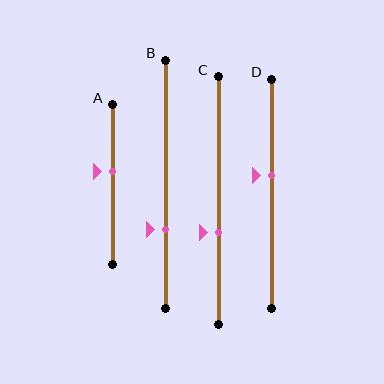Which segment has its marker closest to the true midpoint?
Segment D has its marker closest to the true midpoint.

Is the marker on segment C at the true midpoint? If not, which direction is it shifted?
No, the marker on segment C is shifted downward by about 13% of the segment length.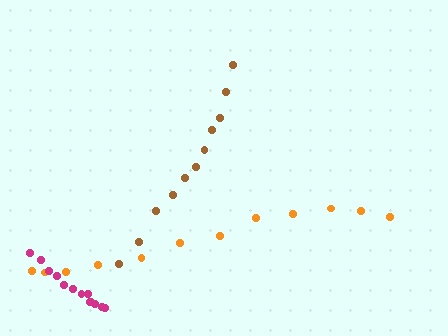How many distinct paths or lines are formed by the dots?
There are 3 distinct paths.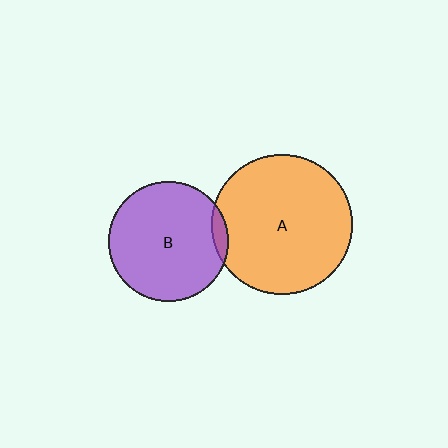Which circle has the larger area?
Circle A (orange).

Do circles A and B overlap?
Yes.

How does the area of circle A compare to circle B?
Approximately 1.4 times.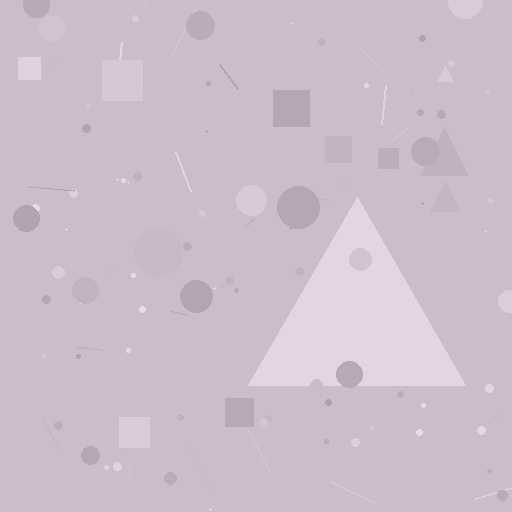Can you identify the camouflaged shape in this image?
The camouflaged shape is a triangle.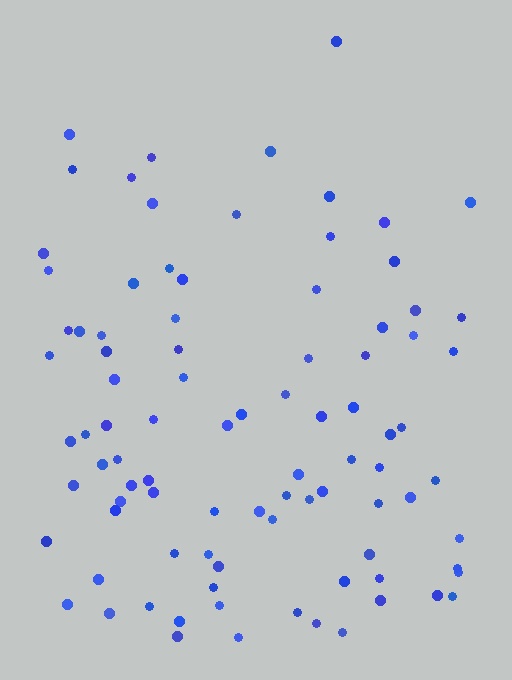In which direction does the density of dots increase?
From top to bottom, with the bottom side densest.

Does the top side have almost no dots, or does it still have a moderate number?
Still a moderate number, just noticeably fewer than the bottom.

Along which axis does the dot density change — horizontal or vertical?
Vertical.